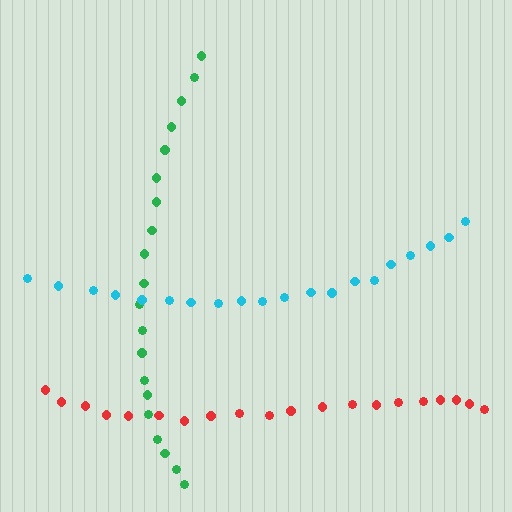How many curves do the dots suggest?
There are 3 distinct paths.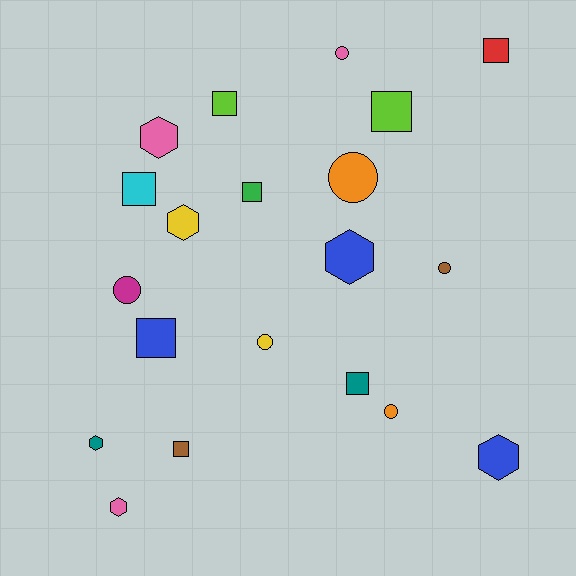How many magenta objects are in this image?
There is 1 magenta object.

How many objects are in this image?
There are 20 objects.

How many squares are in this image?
There are 8 squares.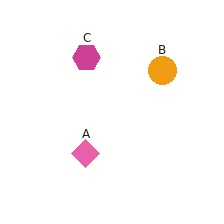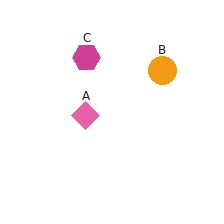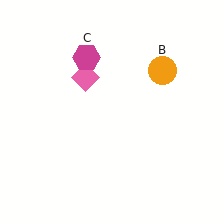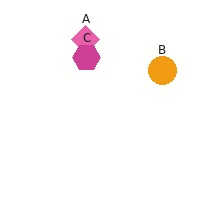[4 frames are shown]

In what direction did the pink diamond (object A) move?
The pink diamond (object A) moved up.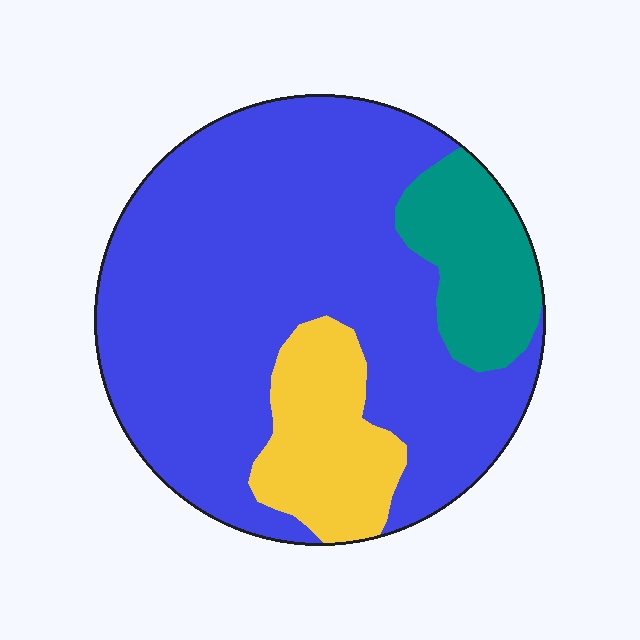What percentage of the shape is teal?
Teal takes up about one eighth (1/8) of the shape.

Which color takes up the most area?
Blue, at roughly 70%.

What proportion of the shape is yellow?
Yellow takes up less than a sixth of the shape.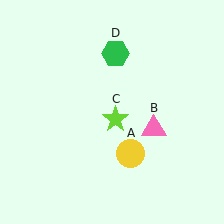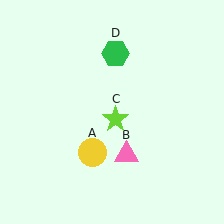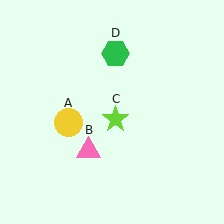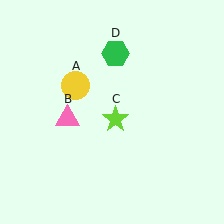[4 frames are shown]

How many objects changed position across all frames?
2 objects changed position: yellow circle (object A), pink triangle (object B).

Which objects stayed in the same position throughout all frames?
Lime star (object C) and green hexagon (object D) remained stationary.